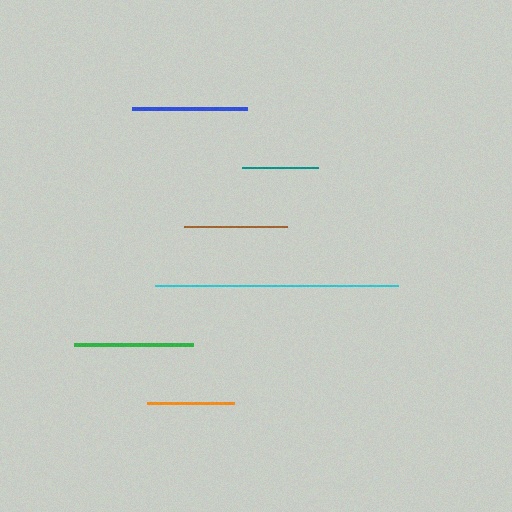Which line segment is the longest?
The cyan line is the longest at approximately 243 pixels.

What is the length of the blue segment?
The blue segment is approximately 115 pixels long.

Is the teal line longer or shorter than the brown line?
The brown line is longer than the teal line.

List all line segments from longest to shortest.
From longest to shortest: cyan, green, blue, brown, orange, teal.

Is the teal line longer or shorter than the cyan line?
The cyan line is longer than the teal line.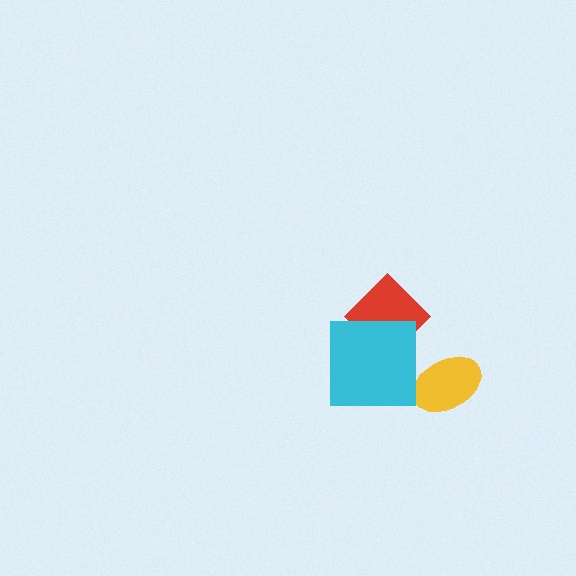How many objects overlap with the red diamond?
1 object overlaps with the red diamond.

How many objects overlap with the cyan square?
1 object overlaps with the cyan square.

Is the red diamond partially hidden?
Yes, it is partially covered by another shape.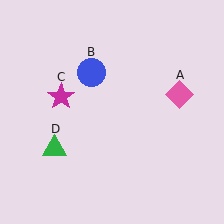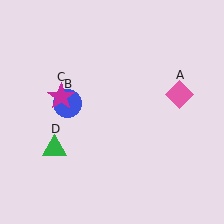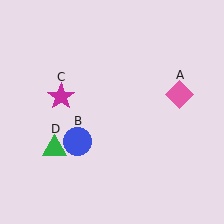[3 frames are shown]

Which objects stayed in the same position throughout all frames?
Pink diamond (object A) and magenta star (object C) and green triangle (object D) remained stationary.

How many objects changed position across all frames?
1 object changed position: blue circle (object B).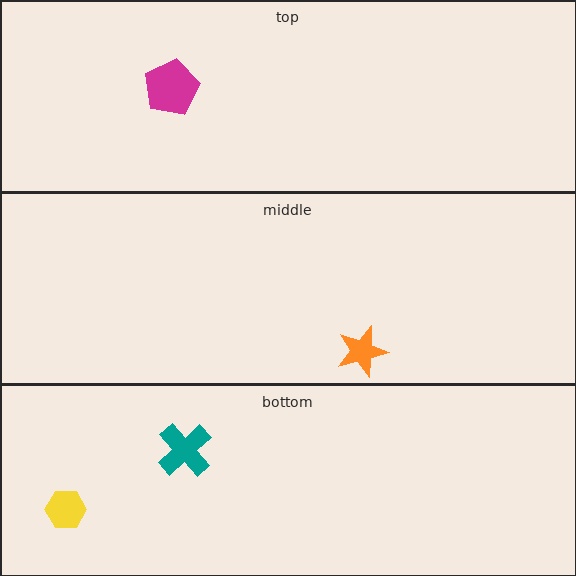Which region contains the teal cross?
The bottom region.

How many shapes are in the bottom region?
2.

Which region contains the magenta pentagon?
The top region.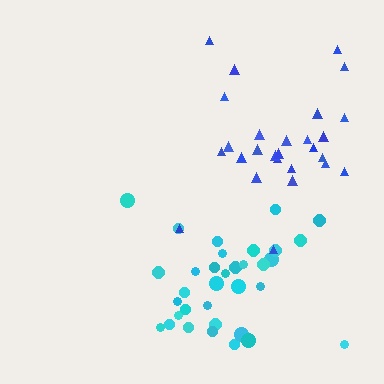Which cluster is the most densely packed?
Cyan.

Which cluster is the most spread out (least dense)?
Blue.